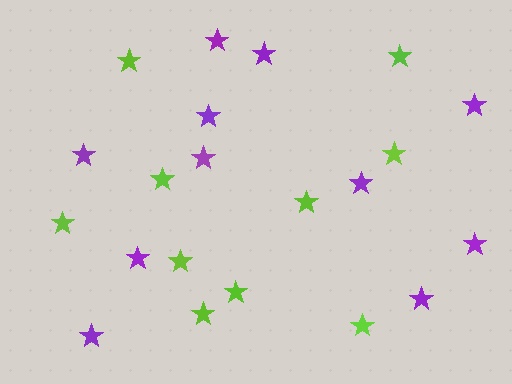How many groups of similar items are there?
There are 2 groups: one group of lime stars (10) and one group of purple stars (11).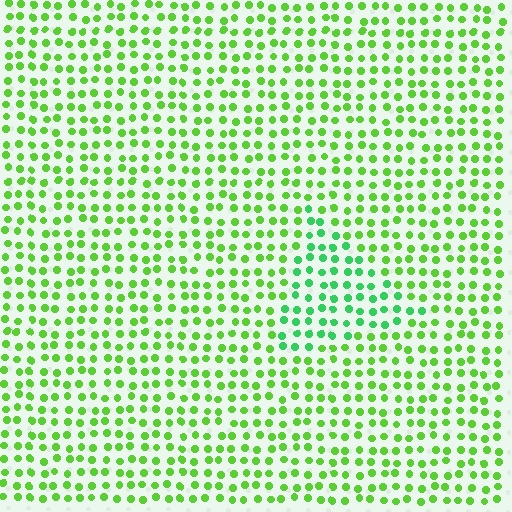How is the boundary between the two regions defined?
The boundary is defined purely by a slight shift in hue (about 31 degrees). Spacing, size, and orientation are identical on both sides.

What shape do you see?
I see a triangle.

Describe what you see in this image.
The image is filled with small lime elements in a uniform arrangement. A triangle-shaped region is visible where the elements are tinted to a slightly different hue, forming a subtle color boundary.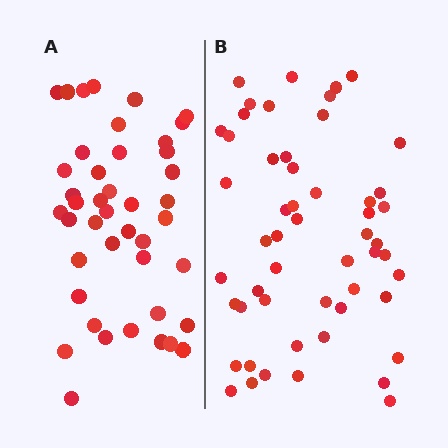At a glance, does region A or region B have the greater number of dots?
Region B (the right region) has more dots.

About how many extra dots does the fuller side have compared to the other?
Region B has roughly 10 or so more dots than region A.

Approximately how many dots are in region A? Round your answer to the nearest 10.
About 40 dots. (The exact count is 43, which rounds to 40.)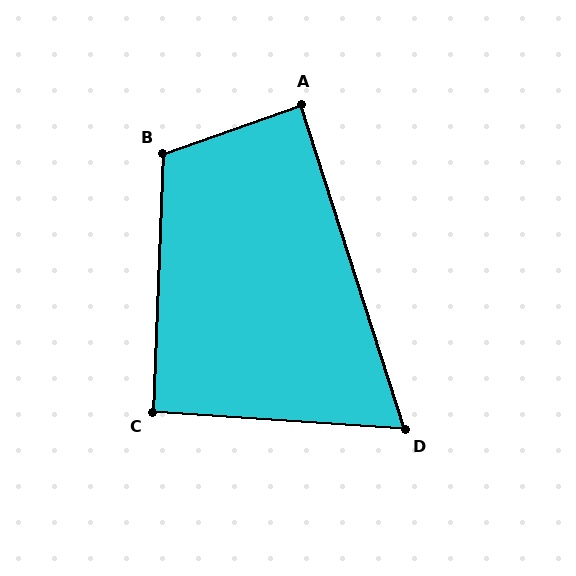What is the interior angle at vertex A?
Approximately 88 degrees (approximately right).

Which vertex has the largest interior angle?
B, at approximately 112 degrees.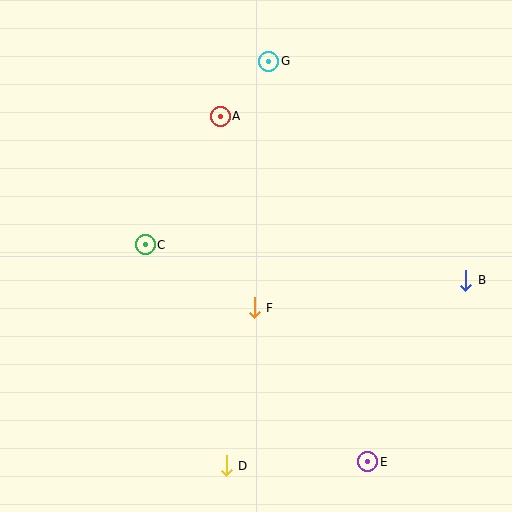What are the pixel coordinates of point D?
Point D is at (226, 466).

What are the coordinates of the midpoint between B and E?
The midpoint between B and E is at (417, 371).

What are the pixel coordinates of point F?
Point F is at (254, 308).